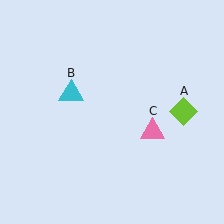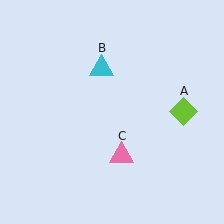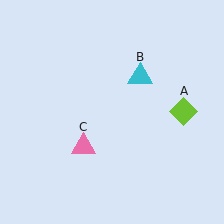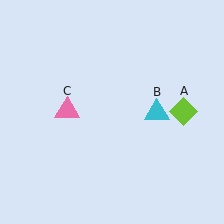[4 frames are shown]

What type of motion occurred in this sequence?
The cyan triangle (object B), pink triangle (object C) rotated clockwise around the center of the scene.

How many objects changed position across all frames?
2 objects changed position: cyan triangle (object B), pink triangle (object C).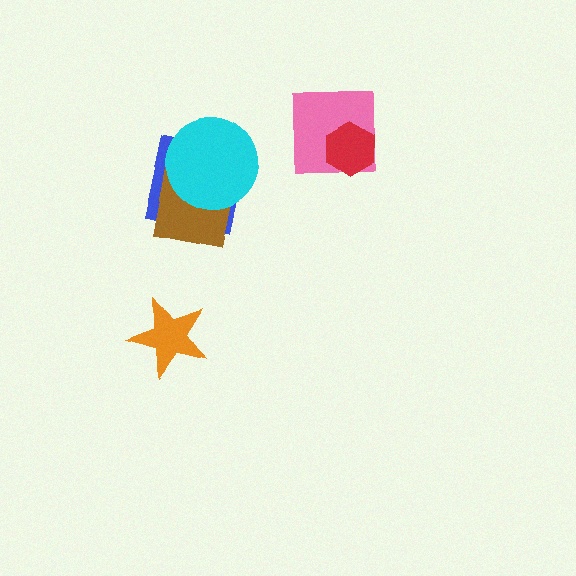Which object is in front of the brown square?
The cyan circle is in front of the brown square.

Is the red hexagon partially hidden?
No, no other shape covers it.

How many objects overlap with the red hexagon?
1 object overlaps with the red hexagon.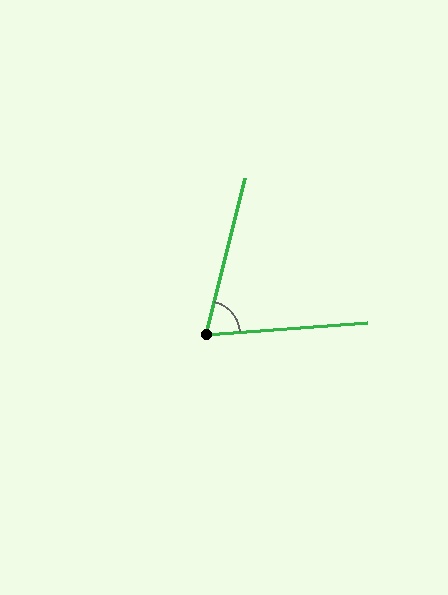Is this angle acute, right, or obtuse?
It is acute.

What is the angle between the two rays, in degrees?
Approximately 71 degrees.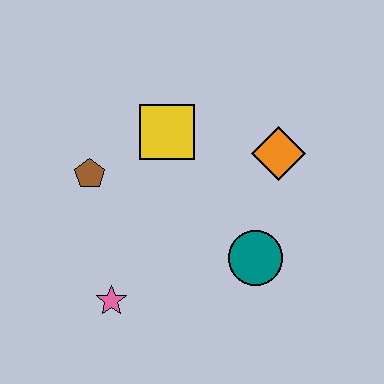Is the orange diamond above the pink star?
Yes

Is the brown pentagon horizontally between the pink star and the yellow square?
No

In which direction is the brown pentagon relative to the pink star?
The brown pentagon is above the pink star.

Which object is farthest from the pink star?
The orange diamond is farthest from the pink star.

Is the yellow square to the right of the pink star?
Yes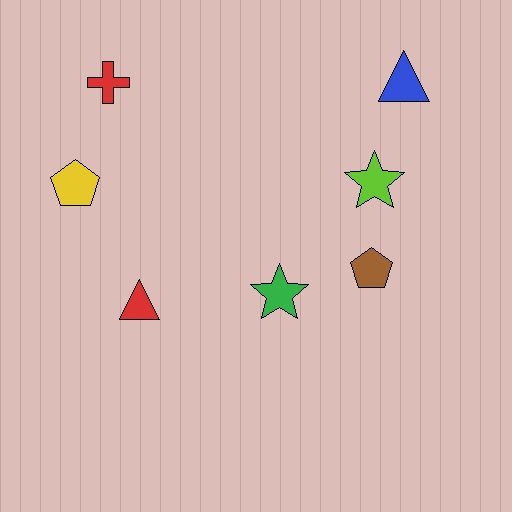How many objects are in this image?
There are 7 objects.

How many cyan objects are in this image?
There are no cyan objects.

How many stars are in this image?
There are 2 stars.